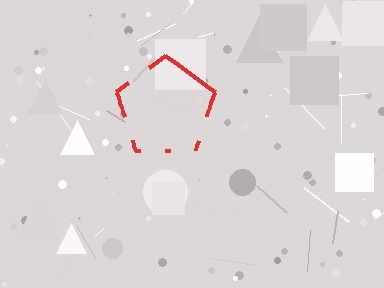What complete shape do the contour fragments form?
The contour fragments form a pentagon.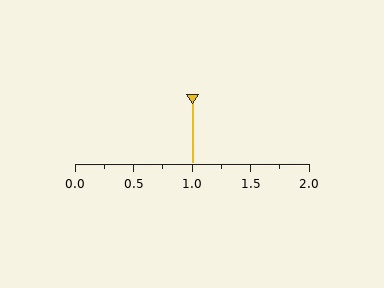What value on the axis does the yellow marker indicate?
The marker indicates approximately 1.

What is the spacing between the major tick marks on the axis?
The major ticks are spaced 0.5 apart.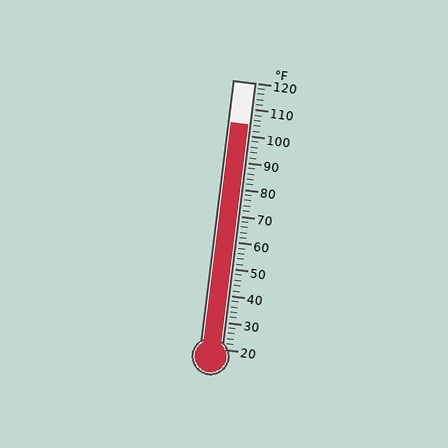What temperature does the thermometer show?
The thermometer shows approximately 104°F.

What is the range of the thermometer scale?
The thermometer scale ranges from 20°F to 120°F.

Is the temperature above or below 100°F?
The temperature is above 100°F.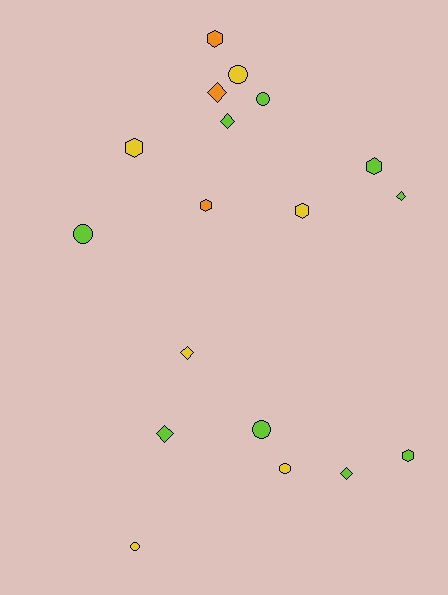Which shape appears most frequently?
Circle, with 6 objects.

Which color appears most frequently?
Lime, with 9 objects.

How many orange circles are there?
There are no orange circles.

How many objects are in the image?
There are 18 objects.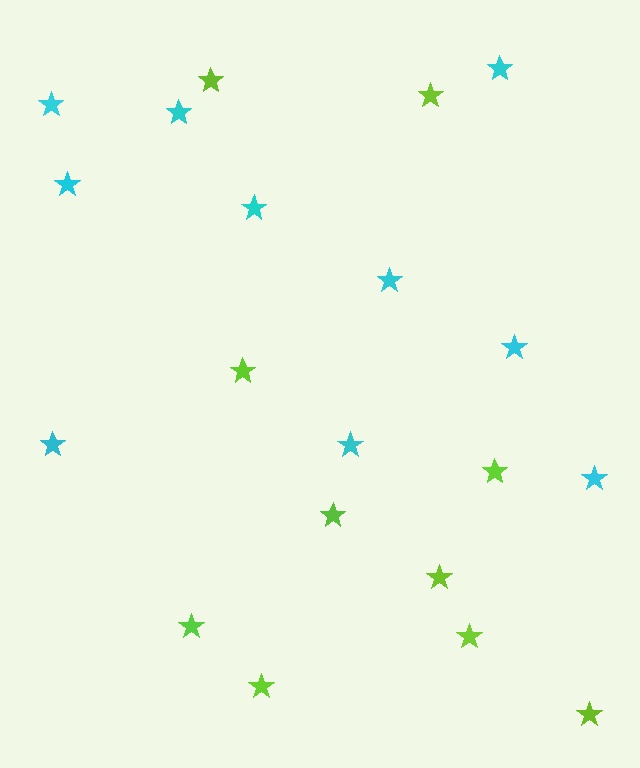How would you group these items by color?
There are 2 groups: one group of lime stars (10) and one group of cyan stars (10).